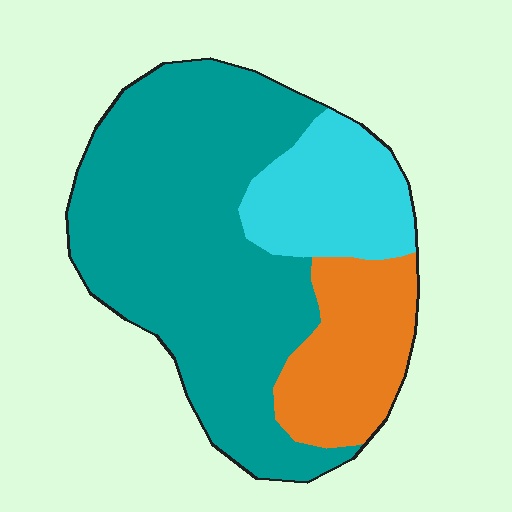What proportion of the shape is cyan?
Cyan covers 18% of the shape.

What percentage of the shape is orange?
Orange covers roughly 20% of the shape.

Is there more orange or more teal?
Teal.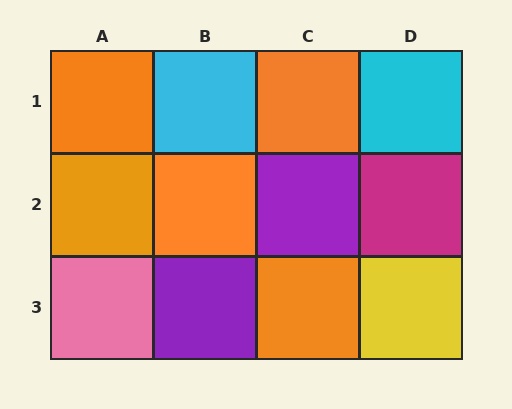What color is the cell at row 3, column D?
Yellow.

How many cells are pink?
1 cell is pink.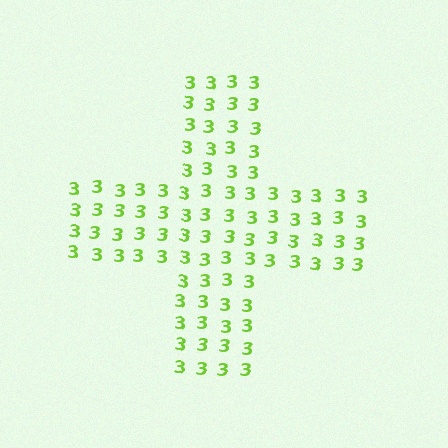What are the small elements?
The small elements are digit 3's.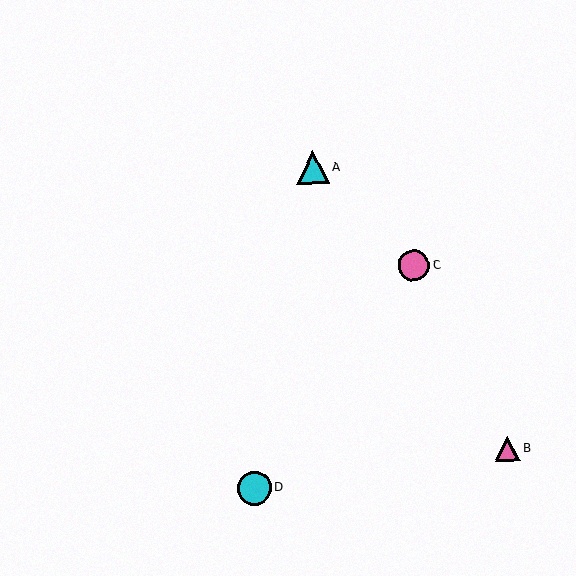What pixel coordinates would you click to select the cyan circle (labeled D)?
Click at (254, 488) to select the cyan circle D.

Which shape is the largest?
The cyan circle (labeled D) is the largest.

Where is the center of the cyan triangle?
The center of the cyan triangle is at (313, 167).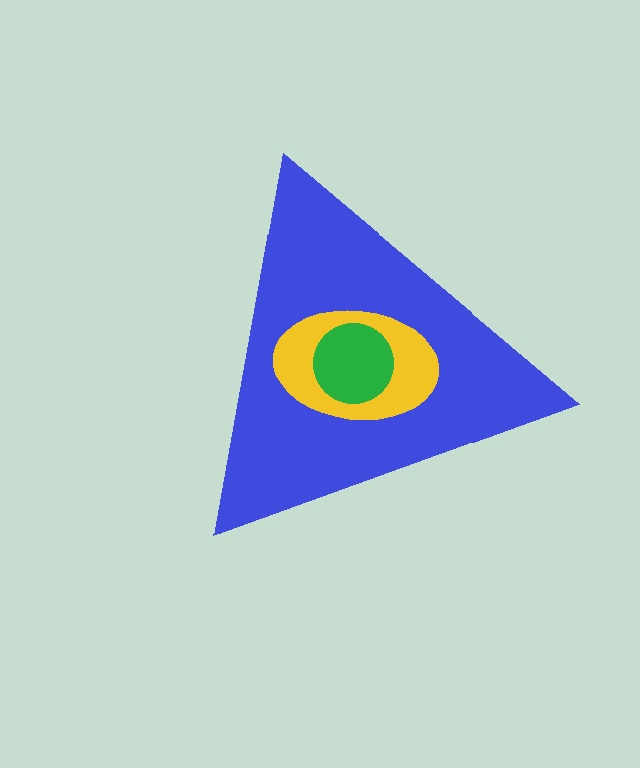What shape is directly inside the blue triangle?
The yellow ellipse.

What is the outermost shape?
The blue triangle.